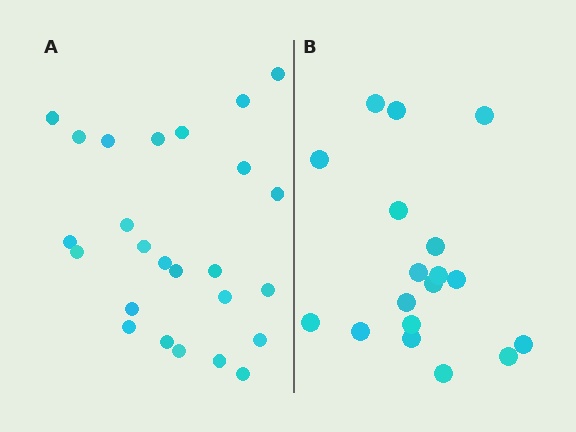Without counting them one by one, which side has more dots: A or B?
Region A (the left region) has more dots.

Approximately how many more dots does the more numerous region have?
Region A has roughly 8 or so more dots than region B.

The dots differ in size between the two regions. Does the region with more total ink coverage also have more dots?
No. Region B has more total ink coverage because its dots are larger, but region A actually contains more individual dots. Total area can be misleading — the number of items is what matters here.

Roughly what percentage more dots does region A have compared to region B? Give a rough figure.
About 40% more.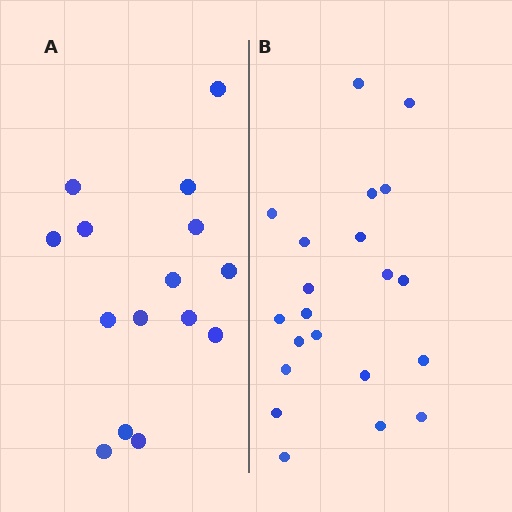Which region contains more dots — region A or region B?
Region B (the right region) has more dots.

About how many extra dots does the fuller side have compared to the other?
Region B has about 6 more dots than region A.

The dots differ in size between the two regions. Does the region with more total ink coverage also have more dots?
No. Region A has more total ink coverage because its dots are larger, but region B actually contains more individual dots. Total area can be misleading — the number of items is what matters here.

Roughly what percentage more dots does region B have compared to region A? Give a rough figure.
About 40% more.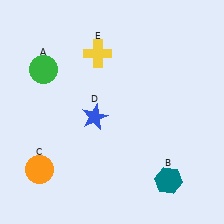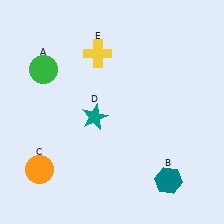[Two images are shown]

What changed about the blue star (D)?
In Image 1, D is blue. In Image 2, it changed to teal.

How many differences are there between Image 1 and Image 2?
There is 1 difference between the two images.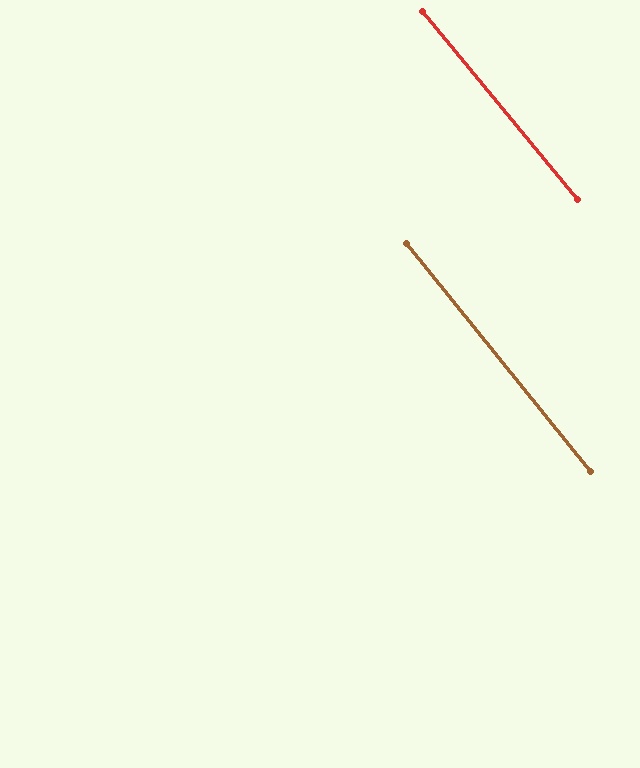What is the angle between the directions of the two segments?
Approximately 1 degree.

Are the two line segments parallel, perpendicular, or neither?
Parallel — their directions differ by only 0.6°.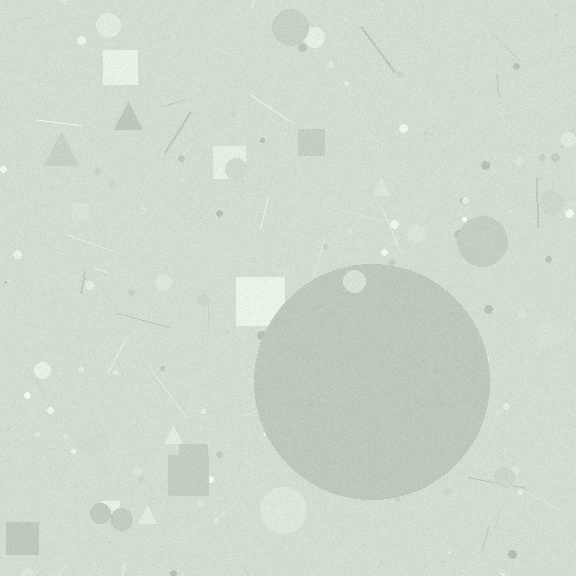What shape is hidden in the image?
A circle is hidden in the image.